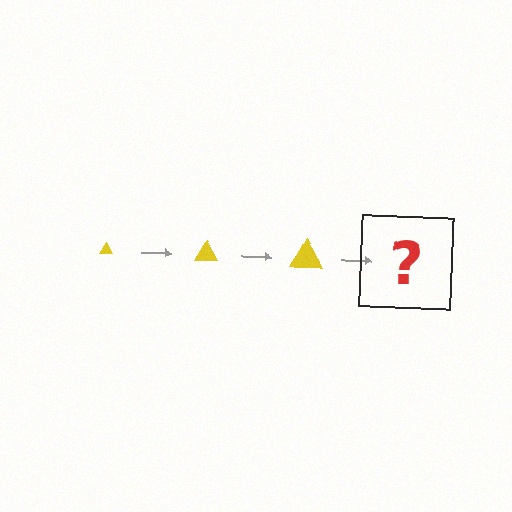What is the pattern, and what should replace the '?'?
The pattern is that the triangle gets progressively larger each step. The '?' should be a yellow triangle, larger than the previous one.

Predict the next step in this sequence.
The next step is a yellow triangle, larger than the previous one.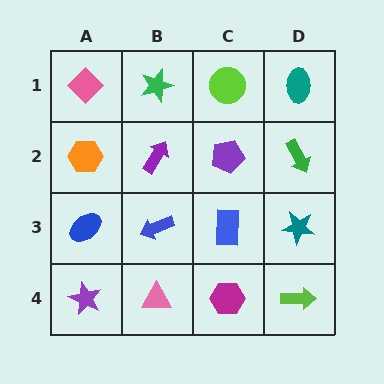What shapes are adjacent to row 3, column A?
An orange hexagon (row 2, column A), a purple star (row 4, column A), a blue arrow (row 3, column B).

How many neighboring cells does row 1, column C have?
3.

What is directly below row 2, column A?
A blue ellipse.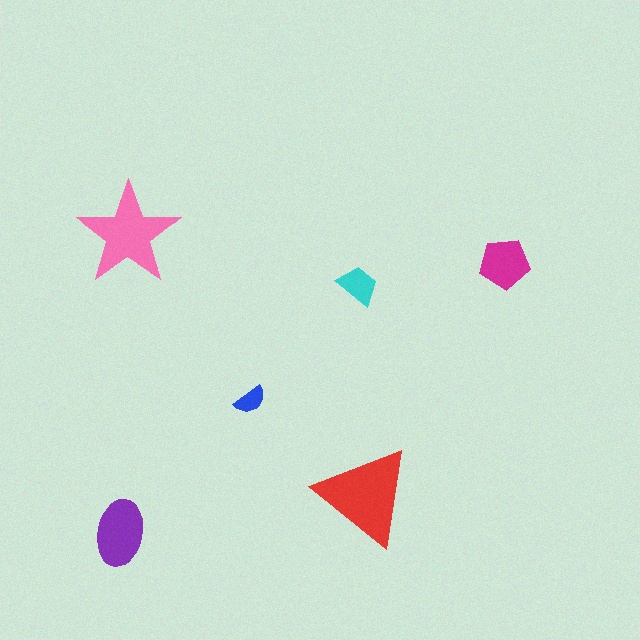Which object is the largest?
The red triangle.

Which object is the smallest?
The blue semicircle.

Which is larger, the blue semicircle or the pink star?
The pink star.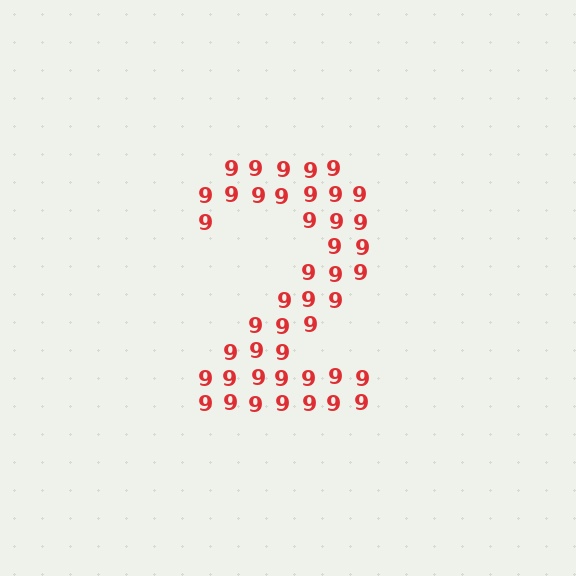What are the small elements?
The small elements are digit 9's.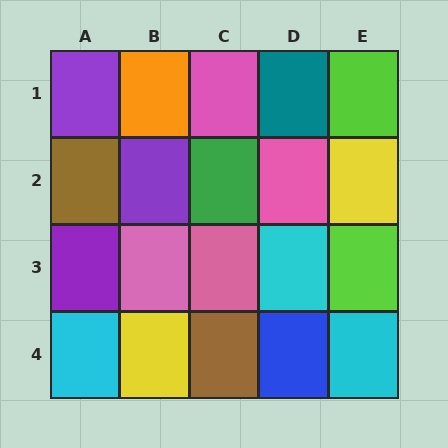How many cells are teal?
1 cell is teal.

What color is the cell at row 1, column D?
Teal.